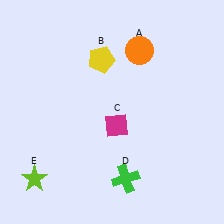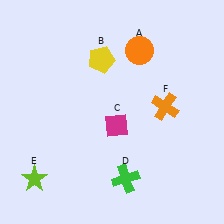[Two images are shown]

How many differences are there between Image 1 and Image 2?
There is 1 difference between the two images.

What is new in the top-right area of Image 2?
An orange cross (F) was added in the top-right area of Image 2.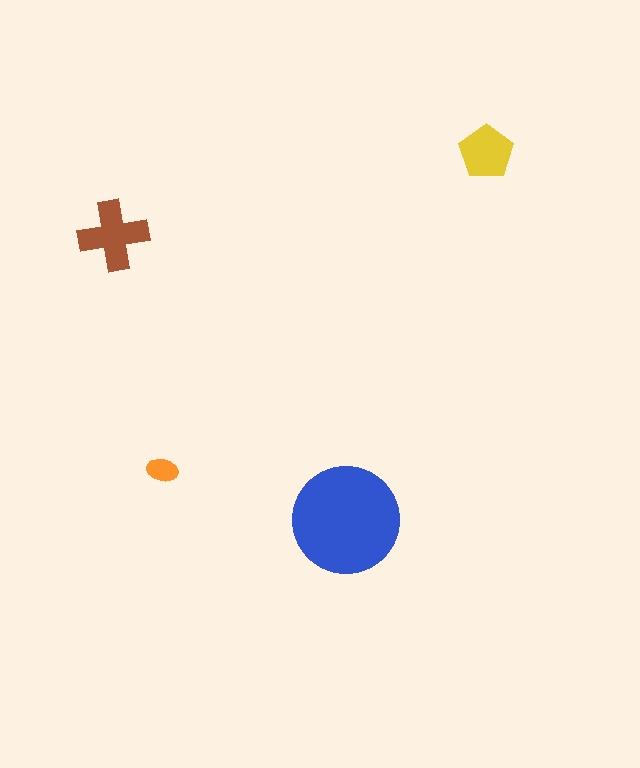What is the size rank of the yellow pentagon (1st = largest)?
3rd.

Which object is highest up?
The yellow pentagon is topmost.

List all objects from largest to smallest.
The blue circle, the brown cross, the yellow pentagon, the orange ellipse.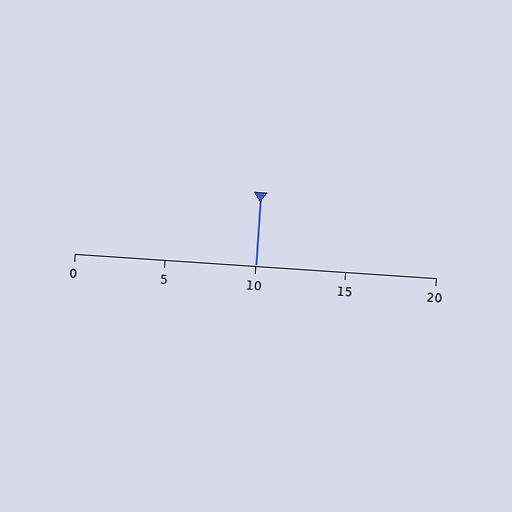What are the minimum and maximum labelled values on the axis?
The axis runs from 0 to 20.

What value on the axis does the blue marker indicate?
The marker indicates approximately 10.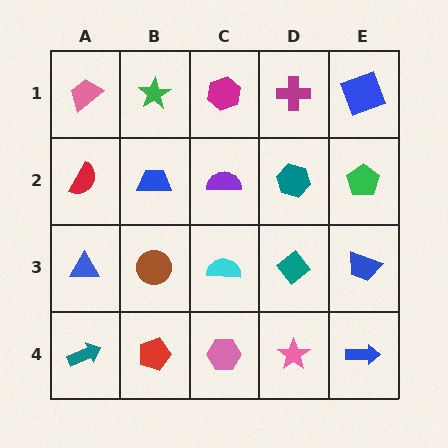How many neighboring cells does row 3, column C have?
4.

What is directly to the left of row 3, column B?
A blue triangle.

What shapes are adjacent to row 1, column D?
A teal hexagon (row 2, column D), a magenta hexagon (row 1, column C), a blue square (row 1, column E).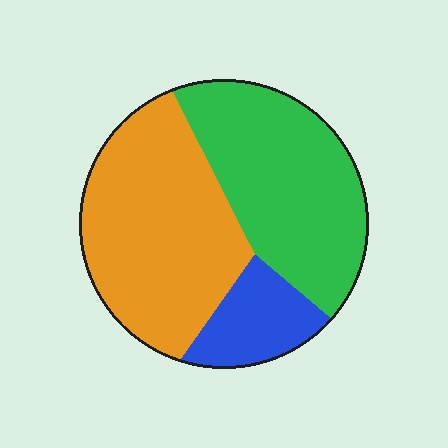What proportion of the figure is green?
Green takes up about two fifths (2/5) of the figure.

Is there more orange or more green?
Orange.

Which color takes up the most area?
Orange, at roughly 45%.